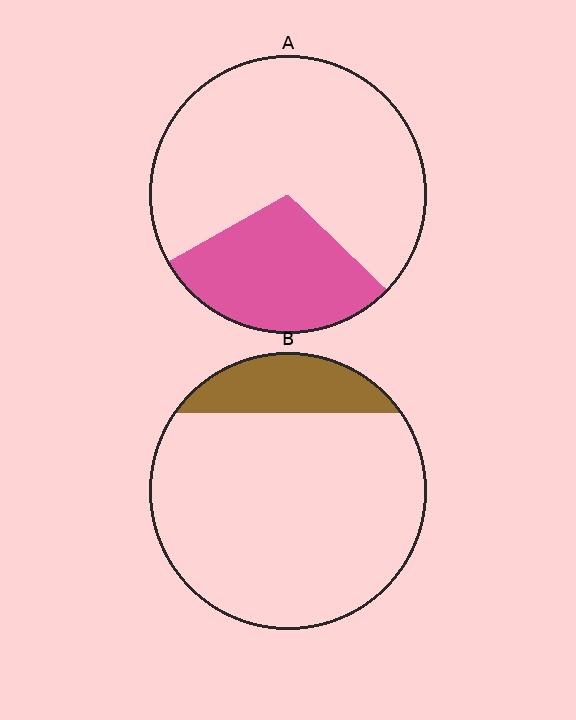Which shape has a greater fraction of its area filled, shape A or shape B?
Shape A.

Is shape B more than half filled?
No.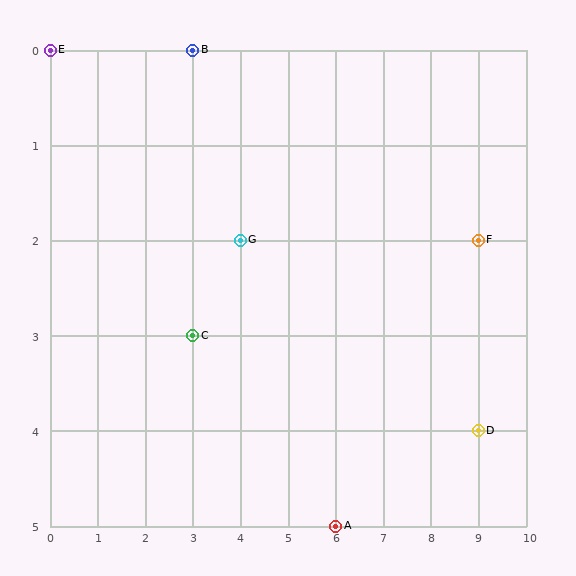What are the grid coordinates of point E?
Point E is at grid coordinates (0, 0).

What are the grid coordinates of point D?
Point D is at grid coordinates (9, 4).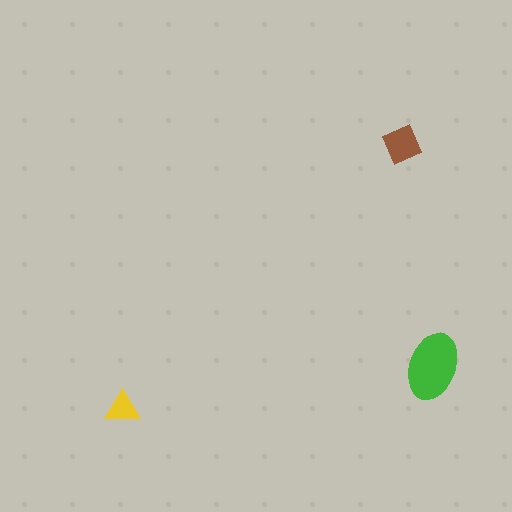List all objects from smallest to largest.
The yellow triangle, the brown diamond, the green ellipse.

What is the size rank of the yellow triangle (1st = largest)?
3rd.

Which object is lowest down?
The yellow triangle is bottommost.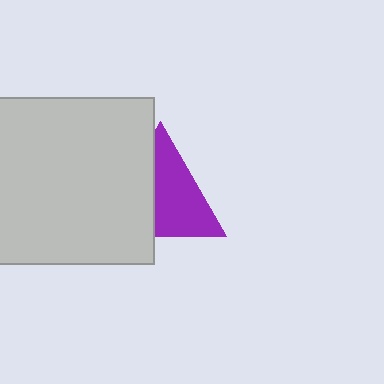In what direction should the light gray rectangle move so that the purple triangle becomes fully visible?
The light gray rectangle should move left. That is the shortest direction to clear the overlap and leave the purple triangle fully visible.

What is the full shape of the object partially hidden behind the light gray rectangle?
The partially hidden object is a purple triangle.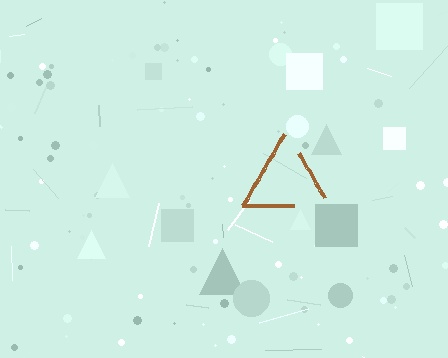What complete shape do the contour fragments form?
The contour fragments form a triangle.